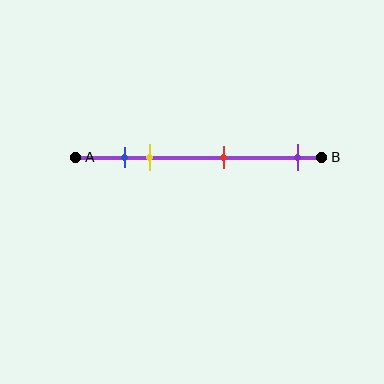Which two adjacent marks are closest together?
The blue and yellow marks are the closest adjacent pair.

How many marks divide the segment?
There are 4 marks dividing the segment.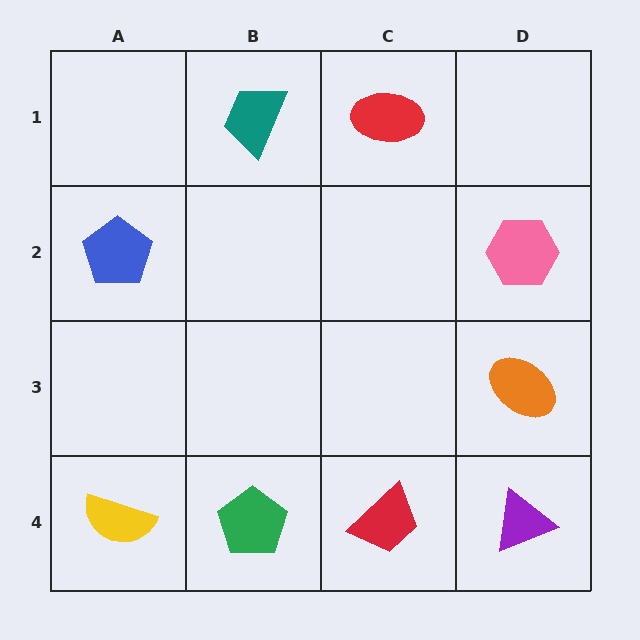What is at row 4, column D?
A purple triangle.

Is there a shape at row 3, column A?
No, that cell is empty.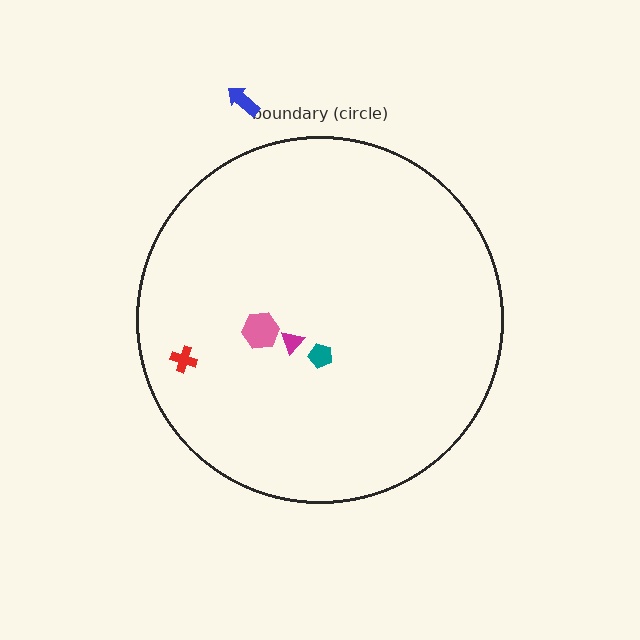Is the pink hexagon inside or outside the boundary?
Inside.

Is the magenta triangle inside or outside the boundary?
Inside.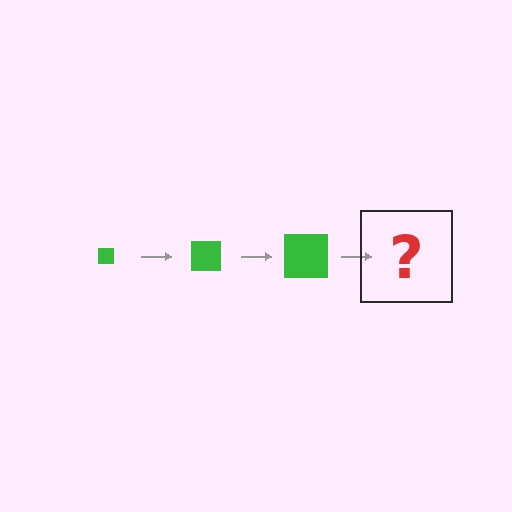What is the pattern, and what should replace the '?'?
The pattern is that the square gets progressively larger each step. The '?' should be a green square, larger than the previous one.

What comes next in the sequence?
The next element should be a green square, larger than the previous one.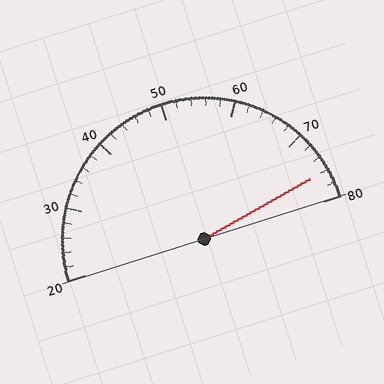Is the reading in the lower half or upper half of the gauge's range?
The reading is in the upper half of the range (20 to 80).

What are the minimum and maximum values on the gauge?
The gauge ranges from 20 to 80.